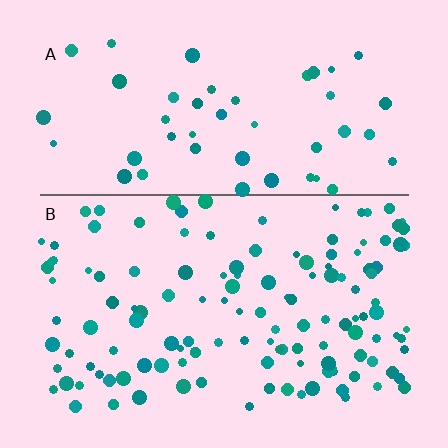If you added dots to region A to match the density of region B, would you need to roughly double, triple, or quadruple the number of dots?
Approximately triple.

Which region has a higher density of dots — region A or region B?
B (the bottom).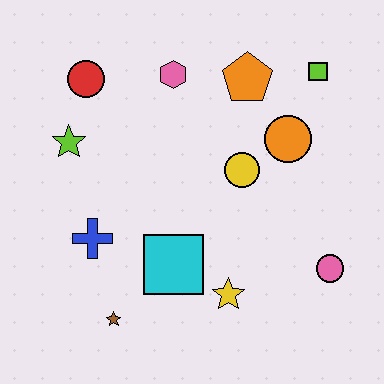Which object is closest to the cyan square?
The yellow star is closest to the cyan square.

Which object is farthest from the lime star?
The pink circle is farthest from the lime star.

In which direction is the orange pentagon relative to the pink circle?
The orange pentagon is above the pink circle.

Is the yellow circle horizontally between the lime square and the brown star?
Yes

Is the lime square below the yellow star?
No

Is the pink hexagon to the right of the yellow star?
No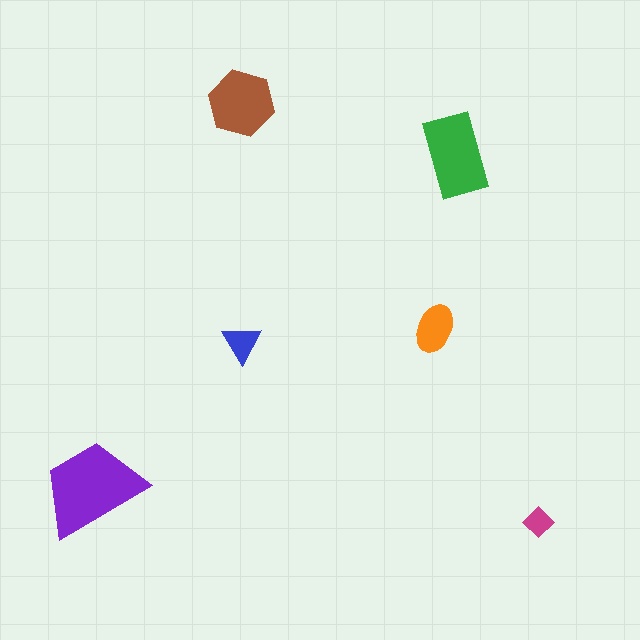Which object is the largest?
The purple trapezoid.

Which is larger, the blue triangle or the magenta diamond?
The blue triangle.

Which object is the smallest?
The magenta diamond.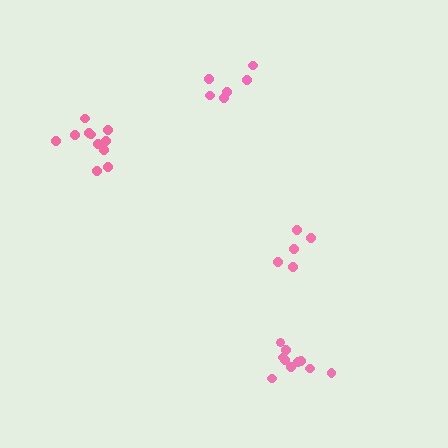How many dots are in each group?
Group 1: 6 dots, Group 2: 5 dots, Group 3: 11 dots, Group 4: 10 dots (32 total).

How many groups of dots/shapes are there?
There are 4 groups.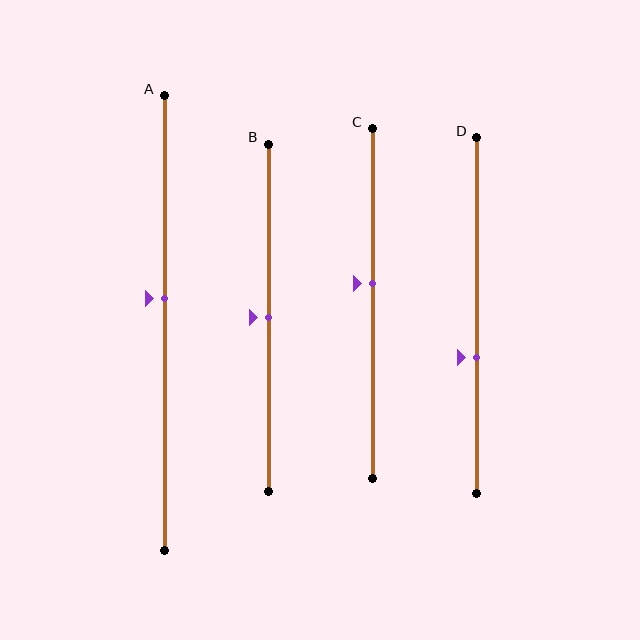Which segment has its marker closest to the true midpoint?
Segment B has its marker closest to the true midpoint.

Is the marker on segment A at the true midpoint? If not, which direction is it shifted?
No, the marker on segment A is shifted upward by about 5% of the segment length.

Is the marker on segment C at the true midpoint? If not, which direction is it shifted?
No, the marker on segment C is shifted upward by about 6% of the segment length.